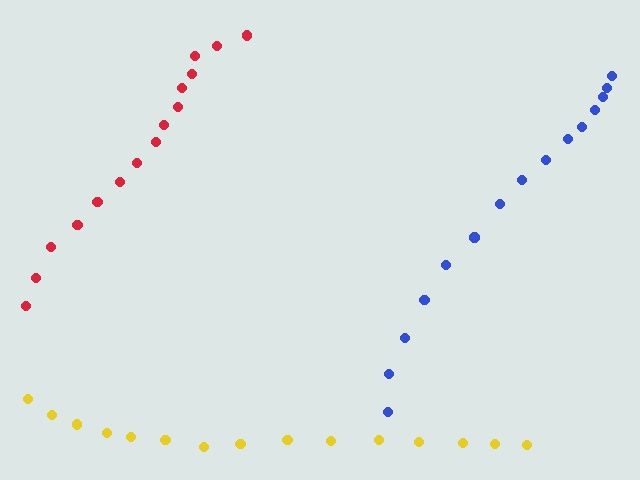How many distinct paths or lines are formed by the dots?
There are 3 distinct paths.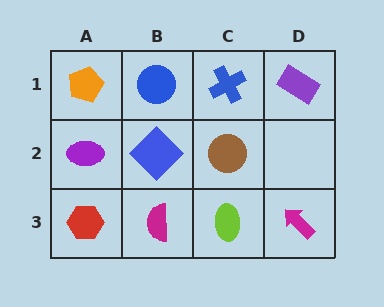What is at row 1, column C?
A blue cross.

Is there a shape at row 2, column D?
No, that cell is empty.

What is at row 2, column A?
A purple ellipse.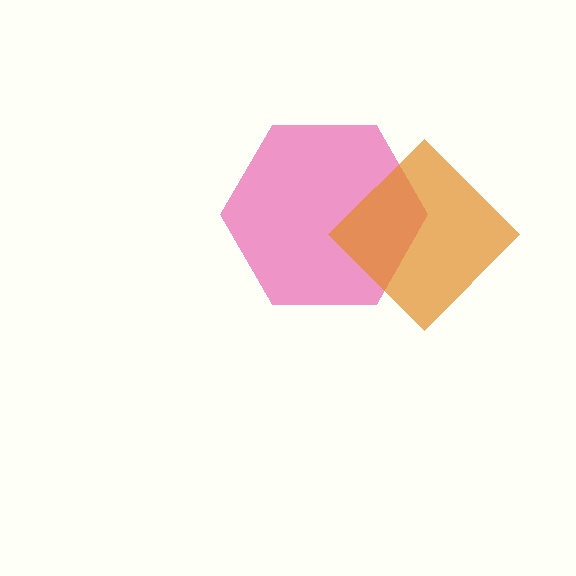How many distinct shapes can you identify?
There are 2 distinct shapes: a pink hexagon, an orange diamond.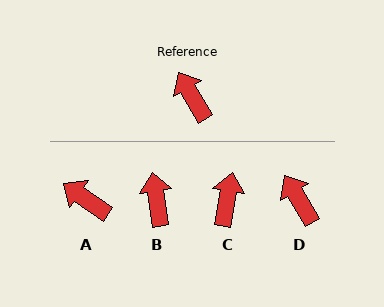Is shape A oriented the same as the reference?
No, it is off by about 25 degrees.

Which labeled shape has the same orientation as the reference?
D.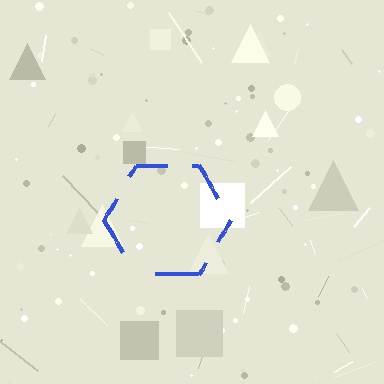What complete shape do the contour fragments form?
The contour fragments form a hexagon.